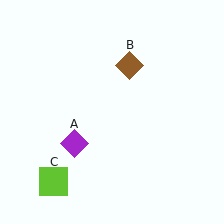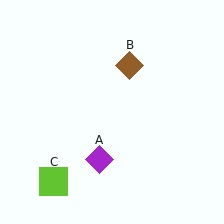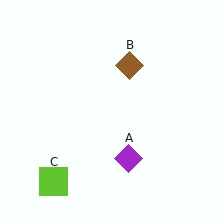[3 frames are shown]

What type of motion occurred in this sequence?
The purple diamond (object A) rotated counterclockwise around the center of the scene.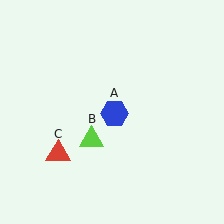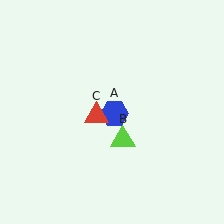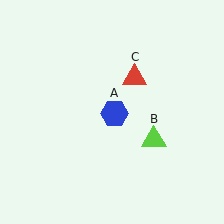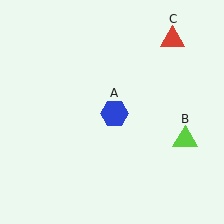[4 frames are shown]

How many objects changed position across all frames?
2 objects changed position: lime triangle (object B), red triangle (object C).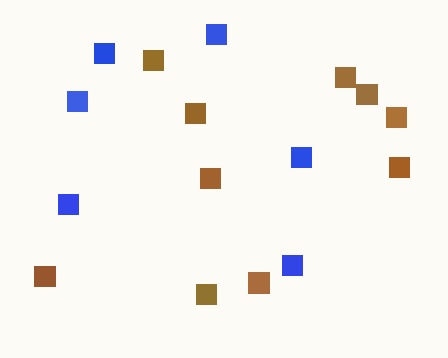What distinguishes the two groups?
There are 2 groups: one group of blue squares (6) and one group of brown squares (10).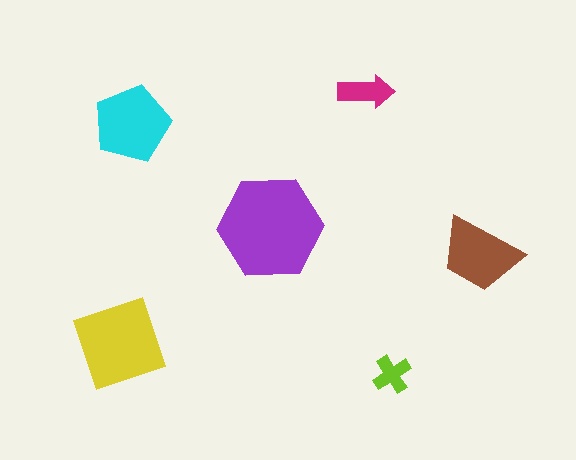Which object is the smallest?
The lime cross.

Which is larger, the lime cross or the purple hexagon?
The purple hexagon.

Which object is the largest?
The purple hexagon.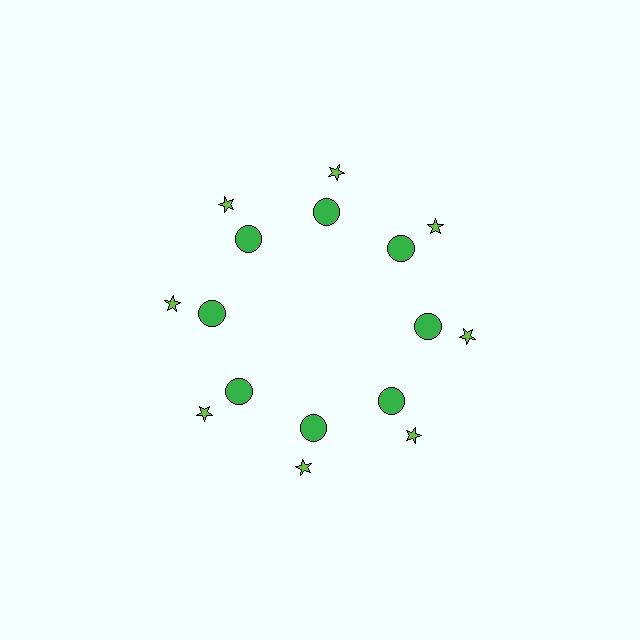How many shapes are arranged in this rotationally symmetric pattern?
There are 16 shapes, arranged in 8 groups of 2.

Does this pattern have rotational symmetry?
Yes, this pattern has 8-fold rotational symmetry. It looks the same after rotating 45 degrees around the center.